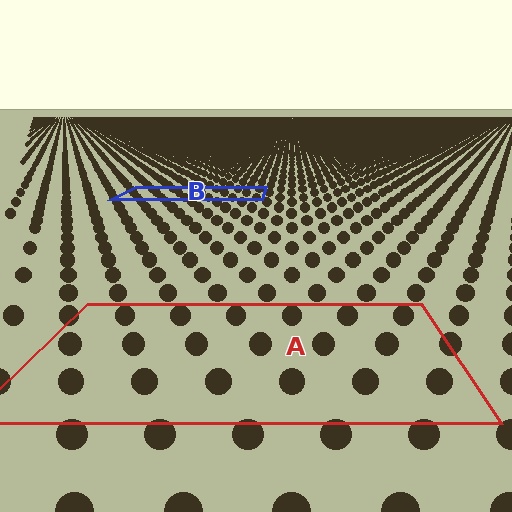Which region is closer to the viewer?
Region A is closer. The texture elements there are larger and more spread out.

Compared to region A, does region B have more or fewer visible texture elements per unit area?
Region B has more texture elements per unit area — they are packed more densely because it is farther away.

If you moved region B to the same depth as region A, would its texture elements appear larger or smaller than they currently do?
They would appear larger. At a closer depth, the same texture elements are projected at a bigger on-screen size.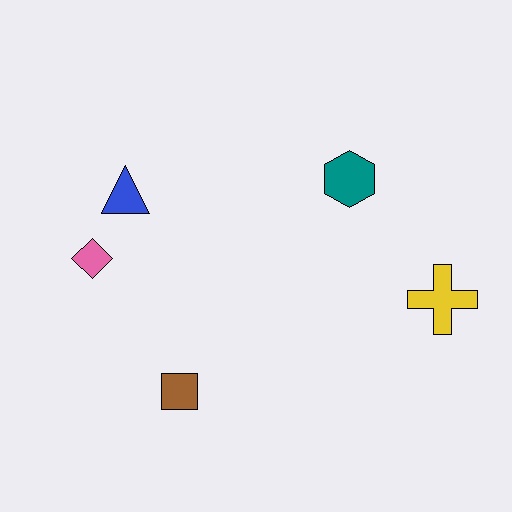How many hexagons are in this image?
There is 1 hexagon.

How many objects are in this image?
There are 5 objects.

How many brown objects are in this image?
There is 1 brown object.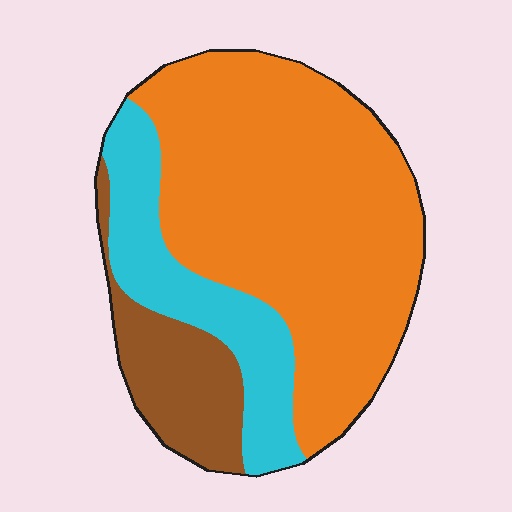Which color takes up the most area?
Orange, at roughly 65%.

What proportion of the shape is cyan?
Cyan covers about 20% of the shape.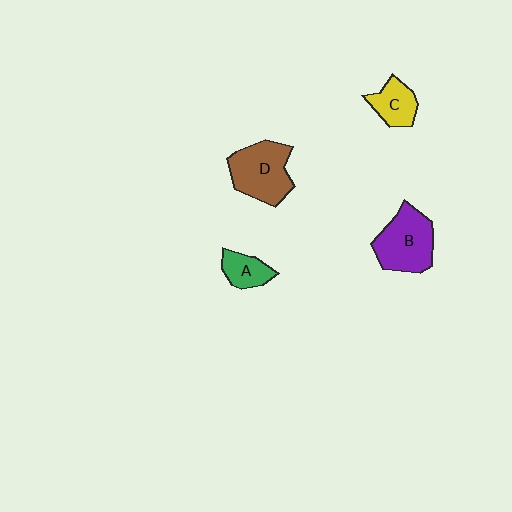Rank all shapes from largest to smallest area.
From largest to smallest: D (brown), B (purple), C (yellow), A (green).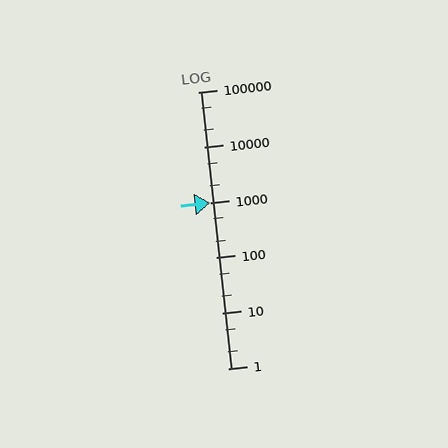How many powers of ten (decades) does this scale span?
The scale spans 5 decades, from 1 to 100000.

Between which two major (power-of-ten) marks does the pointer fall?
The pointer is between 1000 and 10000.